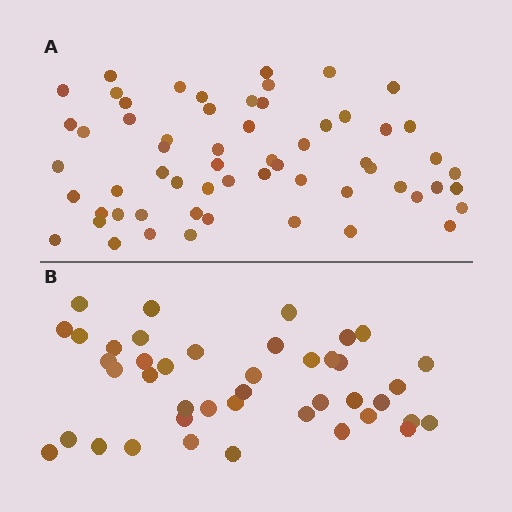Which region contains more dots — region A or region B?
Region A (the top region) has more dots.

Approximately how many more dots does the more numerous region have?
Region A has approximately 20 more dots than region B.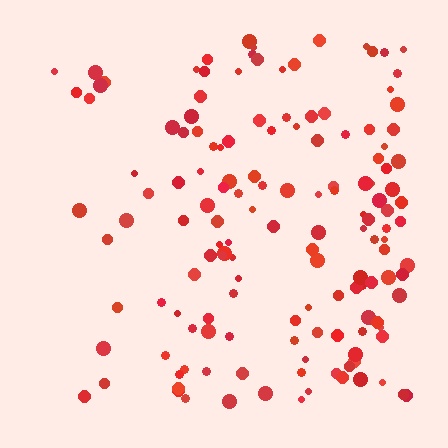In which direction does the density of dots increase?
From left to right, with the right side densest.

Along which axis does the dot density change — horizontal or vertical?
Horizontal.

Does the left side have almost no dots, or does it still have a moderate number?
Still a moderate number, just noticeably fewer than the right.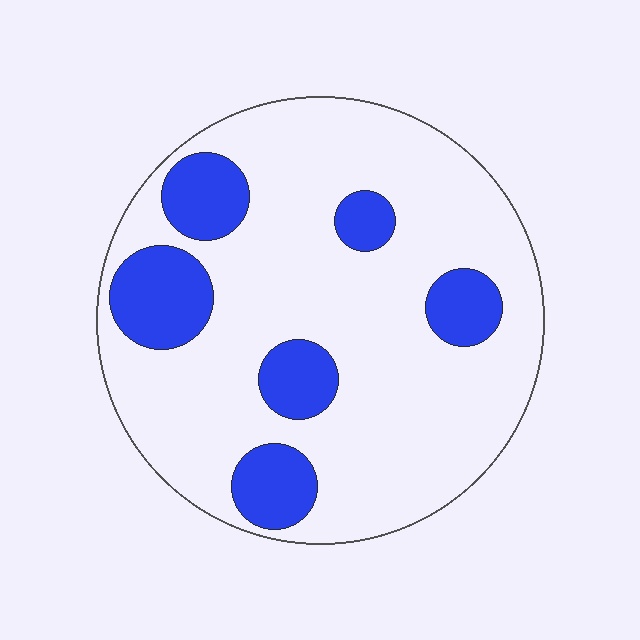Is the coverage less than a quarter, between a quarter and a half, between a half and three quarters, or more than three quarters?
Less than a quarter.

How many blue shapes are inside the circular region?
6.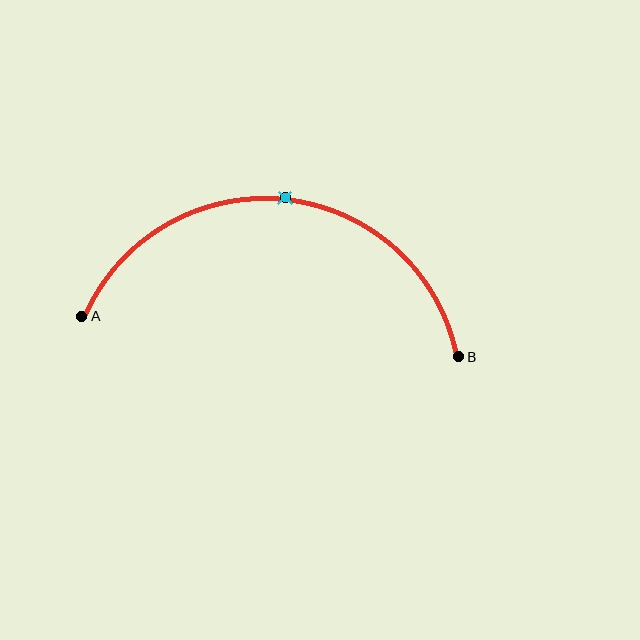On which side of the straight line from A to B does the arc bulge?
The arc bulges above the straight line connecting A and B.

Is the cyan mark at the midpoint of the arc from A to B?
Yes. The cyan mark lies on the arc at equal arc-length from both A and B — it is the arc midpoint.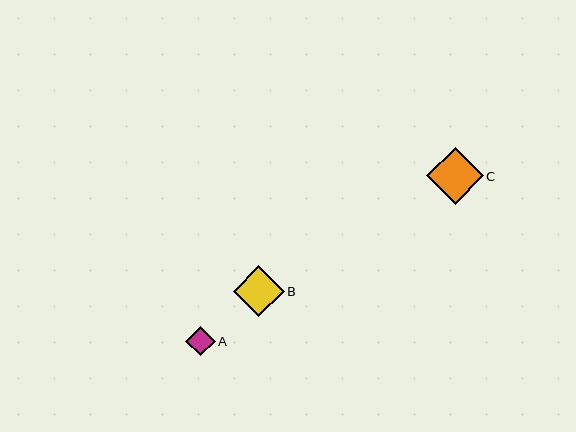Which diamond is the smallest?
Diamond A is the smallest with a size of approximately 30 pixels.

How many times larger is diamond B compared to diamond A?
Diamond B is approximately 1.7 times the size of diamond A.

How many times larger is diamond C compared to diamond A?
Diamond C is approximately 1.9 times the size of diamond A.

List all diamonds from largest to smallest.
From largest to smallest: C, B, A.